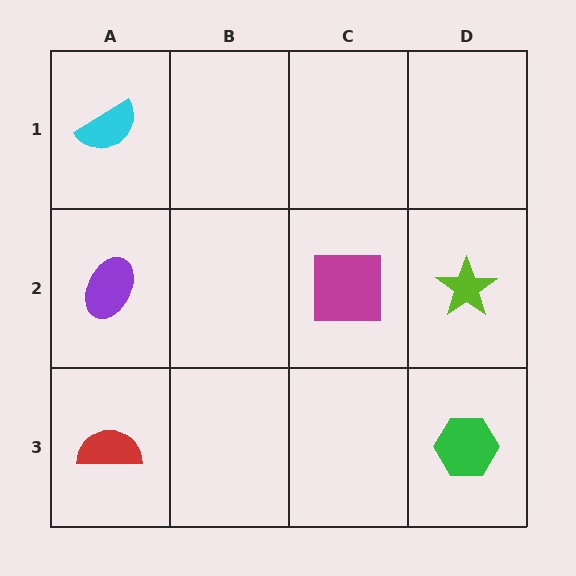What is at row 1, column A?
A cyan semicircle.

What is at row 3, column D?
A green hexagon.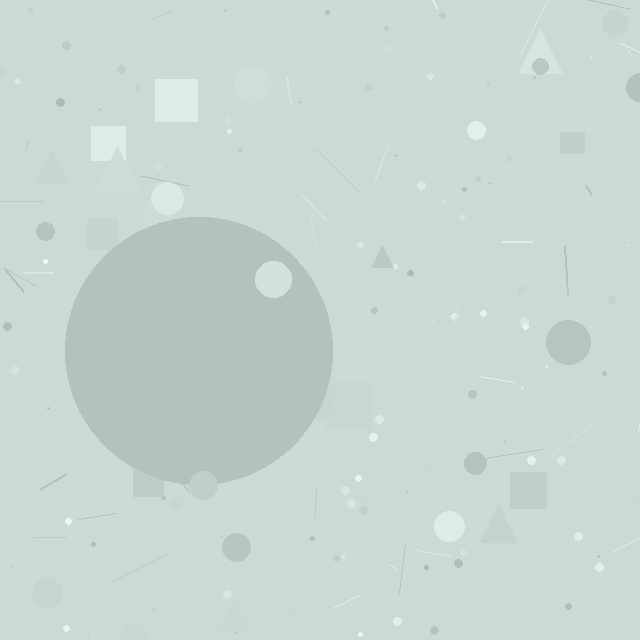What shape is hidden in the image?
A circle is hidden in the image.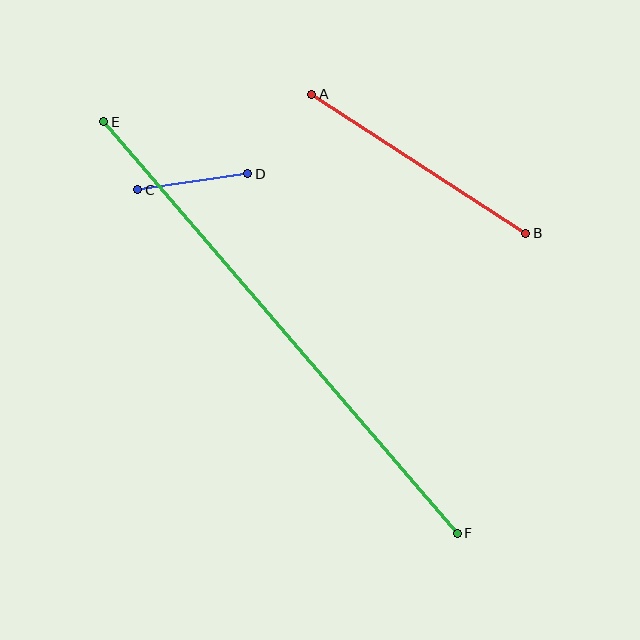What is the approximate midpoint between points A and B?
The midpoint is at approximately (419, 164) pixels.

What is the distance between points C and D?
The distance is approximately 111 pixels.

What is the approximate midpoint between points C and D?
The midpoint is at approximately (193, 182) pixels.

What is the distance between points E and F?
The distance is approximately 542 pixels.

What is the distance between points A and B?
The distance is approximately 255 pixels.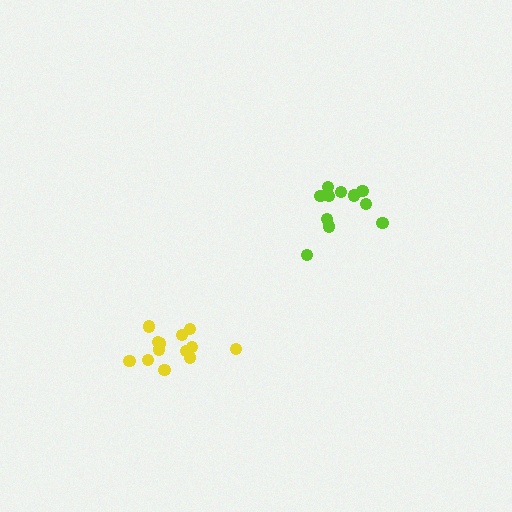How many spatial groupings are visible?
There are 2 spatial groupings.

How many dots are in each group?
Group 1: 13 dots, Group 2: 11 dots (24 total).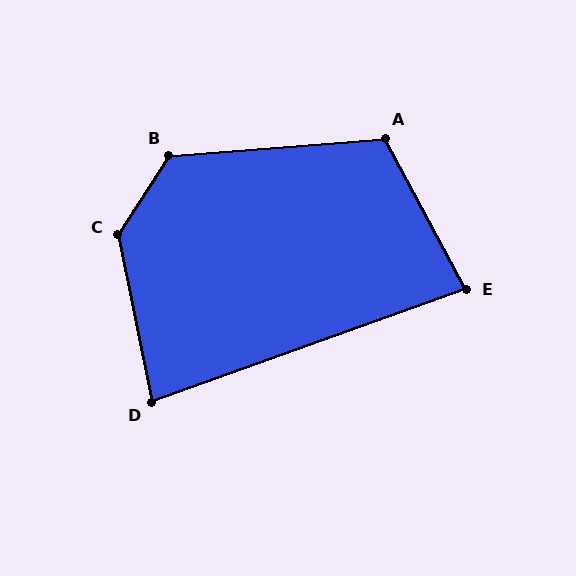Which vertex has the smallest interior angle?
E, at approximately 81 degrees.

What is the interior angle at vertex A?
Approximately 114 degrees (obtuse).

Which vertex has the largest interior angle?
C, at approximately 136 degrees.